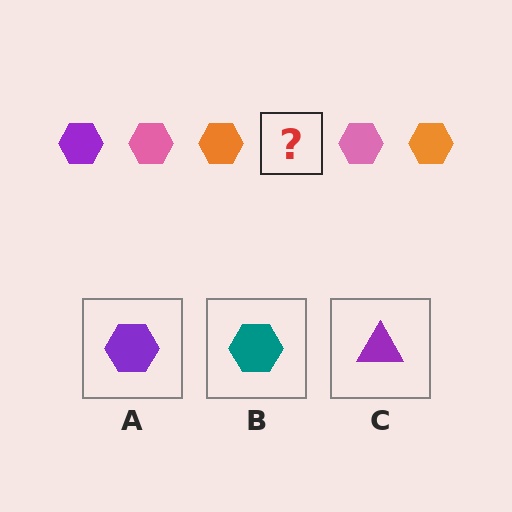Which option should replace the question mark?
Option A.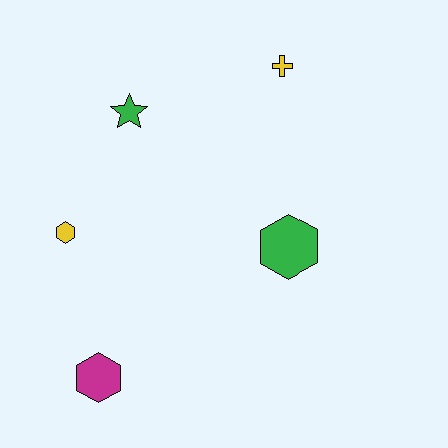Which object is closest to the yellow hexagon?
The green star is closest to the yellow hexagon.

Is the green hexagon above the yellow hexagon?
No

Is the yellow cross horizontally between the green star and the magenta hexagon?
No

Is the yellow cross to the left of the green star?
No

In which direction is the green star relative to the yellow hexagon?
The green star is above the yellow hexagon.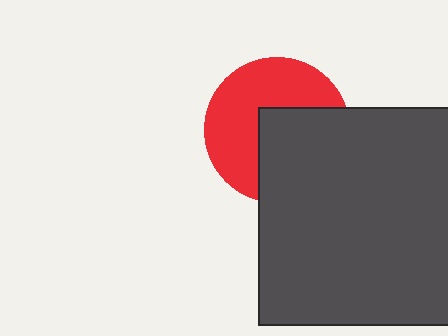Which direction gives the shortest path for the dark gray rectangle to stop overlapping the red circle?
Moving toward the lower-right gives the shortest separation.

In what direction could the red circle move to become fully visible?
The red circle could move toward the upper-left. That would shift it out from behind the dark gray rectangle entirely.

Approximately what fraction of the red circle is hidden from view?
Roughly 46% of the red circle is hidden behind the dark gray rectangle.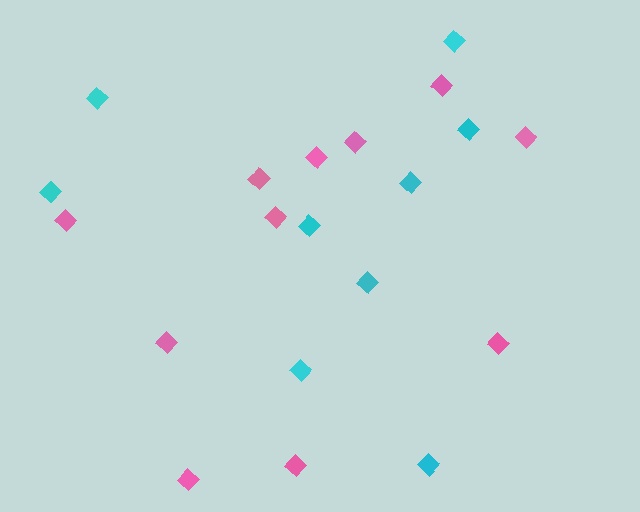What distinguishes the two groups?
There are 2 groups: one group of cyan diamonds (9) and one group of pink diamonds (11).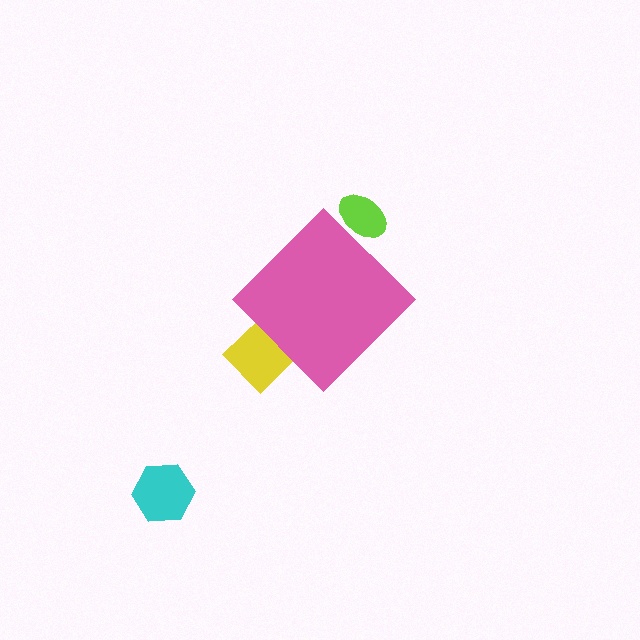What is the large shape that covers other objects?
A pink diamond.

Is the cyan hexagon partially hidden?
No, the cyan hexagon is fully visible.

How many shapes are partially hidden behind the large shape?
2 shapes are partially hidden.